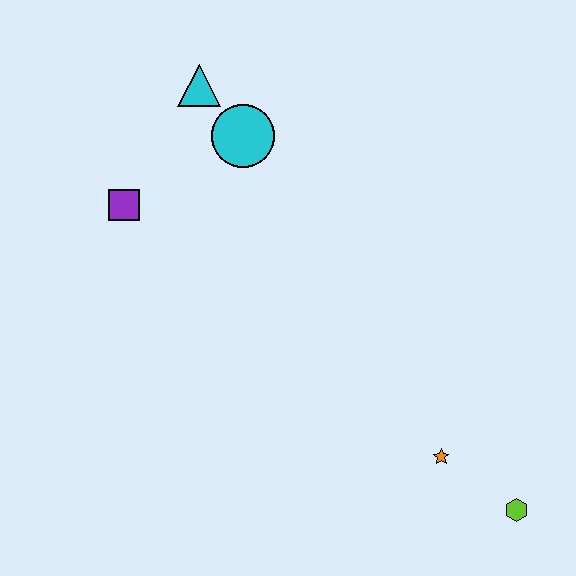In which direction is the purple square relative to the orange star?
The purple square is to the left of the orange star.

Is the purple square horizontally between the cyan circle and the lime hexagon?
No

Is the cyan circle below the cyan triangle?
Yes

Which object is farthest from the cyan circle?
The lime hexagon is farthest from the cyan circle.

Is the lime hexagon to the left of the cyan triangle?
No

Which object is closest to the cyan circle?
The cyan triangle is closest to the cyan circle.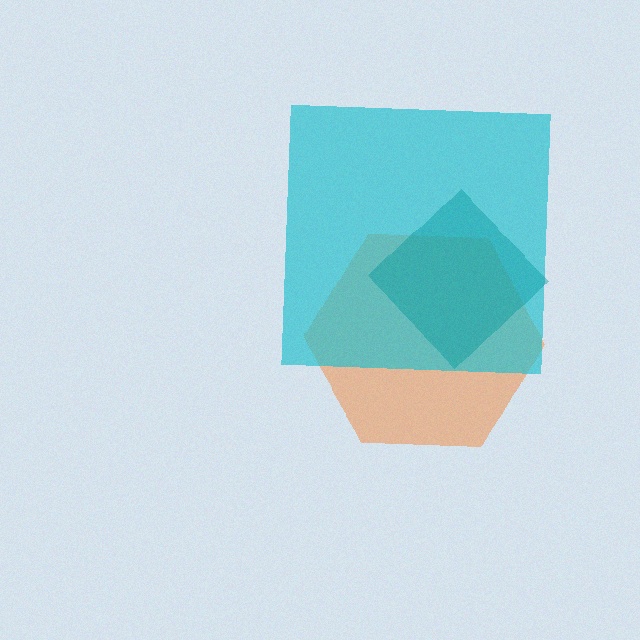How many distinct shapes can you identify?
There are 3 distinct shapes: an orange hexagon, a cyan square, a teal diamond.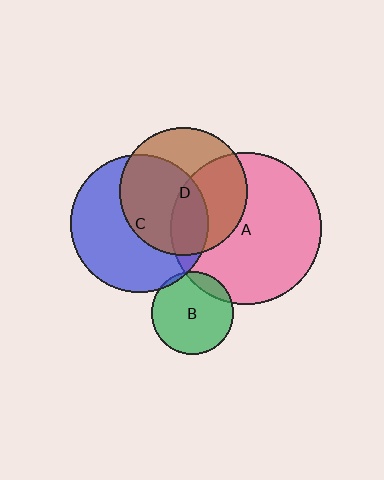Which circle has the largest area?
Circle A (pink).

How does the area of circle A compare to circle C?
Approximately 1.2 times.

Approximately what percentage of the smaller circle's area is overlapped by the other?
Approximately 15%.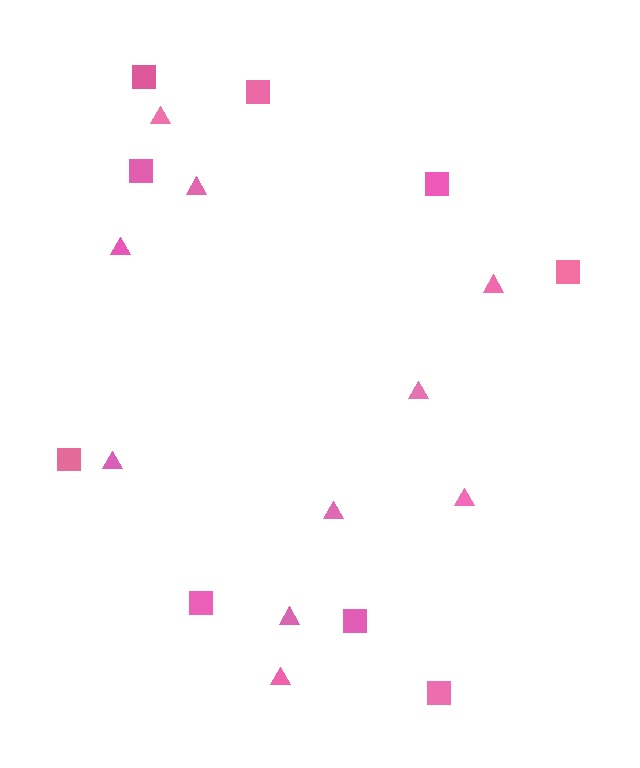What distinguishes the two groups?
There are 2 groups: one group of squares (9) and one group of triangles (10).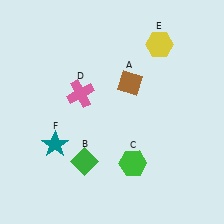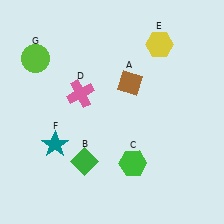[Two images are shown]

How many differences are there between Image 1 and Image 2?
There is 1 difference between the two images.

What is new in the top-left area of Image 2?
A lime circle (G) was added in the top-left area of Image 2.